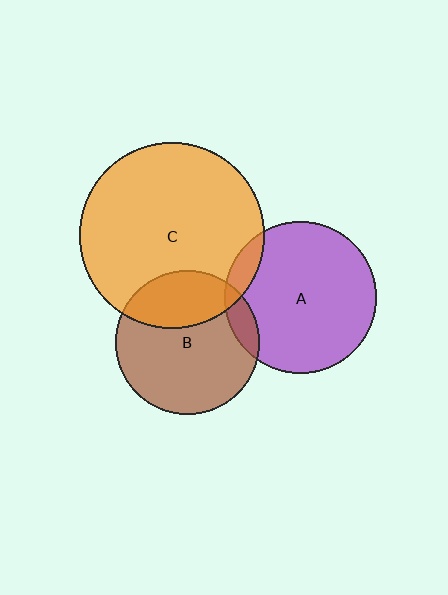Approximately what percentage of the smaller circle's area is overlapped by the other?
Approximately 10%.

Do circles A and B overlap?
Yes.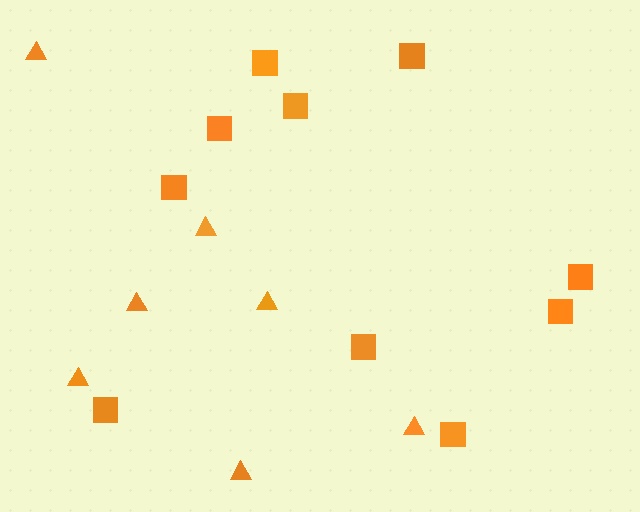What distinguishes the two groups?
There are 2 groups: one group of squares (10) and one group of triangles (7).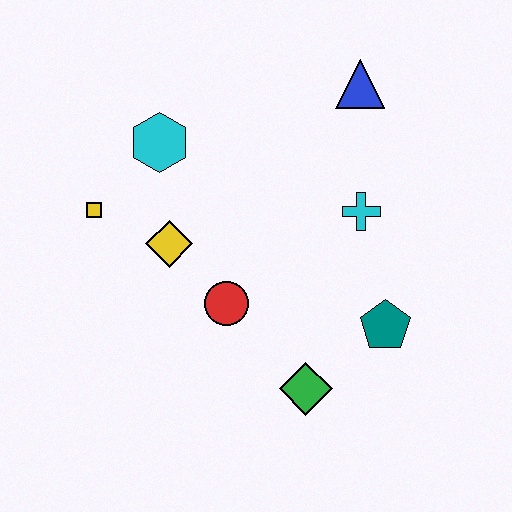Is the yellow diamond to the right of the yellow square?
Yes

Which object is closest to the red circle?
The yellow diamond is closest to the red circle.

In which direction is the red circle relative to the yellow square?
The red circle is to the right of the yellow square.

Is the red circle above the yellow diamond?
No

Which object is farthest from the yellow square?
The teal pentagon is farthest from the yellow square.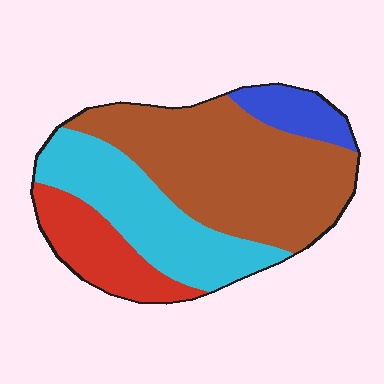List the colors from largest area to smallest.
From largest to smallest: brown, cyan, red, blue.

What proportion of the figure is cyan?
Cyan takes up about one quarter (1/4) of the figure.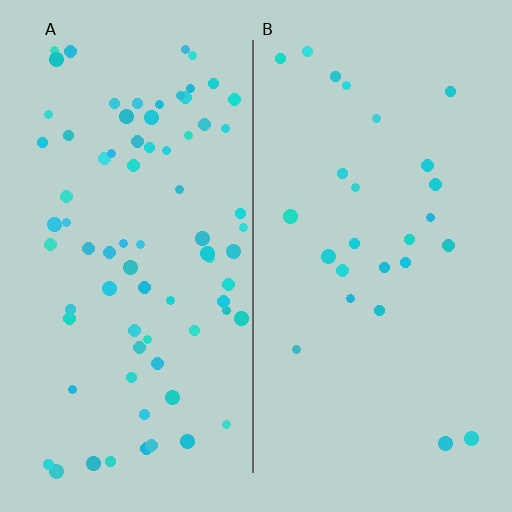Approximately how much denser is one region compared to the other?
Approximately 3.0× — region A over region B.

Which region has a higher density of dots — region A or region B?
A (the left).